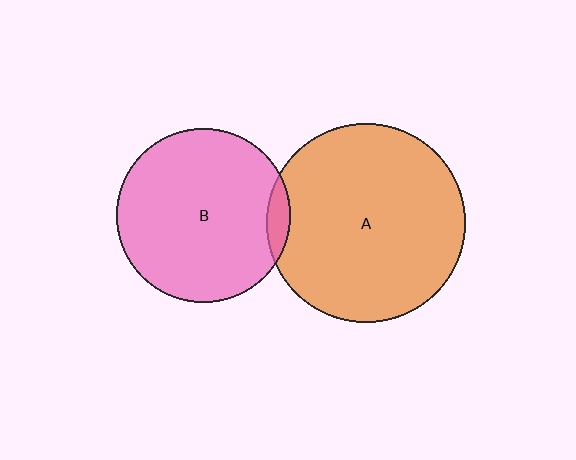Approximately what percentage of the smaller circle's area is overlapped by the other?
Approximately 5%.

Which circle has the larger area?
Circle A (orange).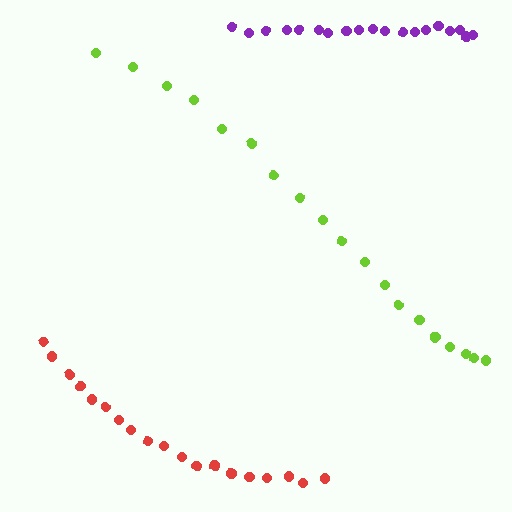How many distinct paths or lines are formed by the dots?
There are 3 distinct paths.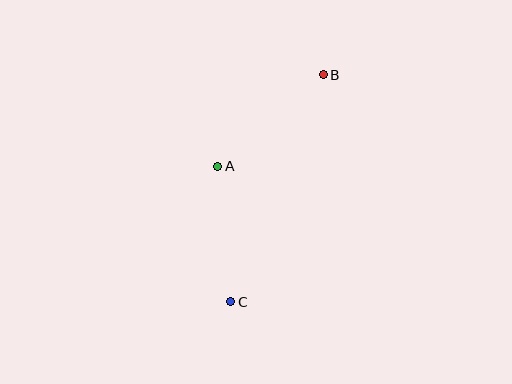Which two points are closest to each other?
Points A and C are closest to each other.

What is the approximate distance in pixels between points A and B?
The distance between A and B is approximately 140 pixels.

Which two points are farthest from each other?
Points B and C are farthest from each other.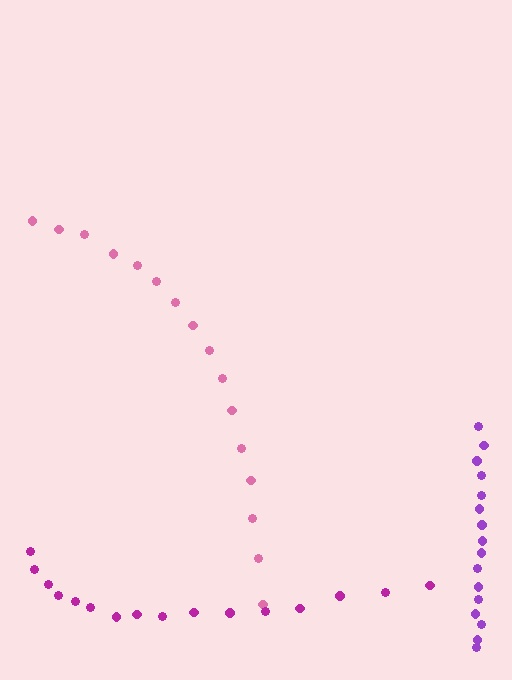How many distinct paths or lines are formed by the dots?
There are 3 distinct paths.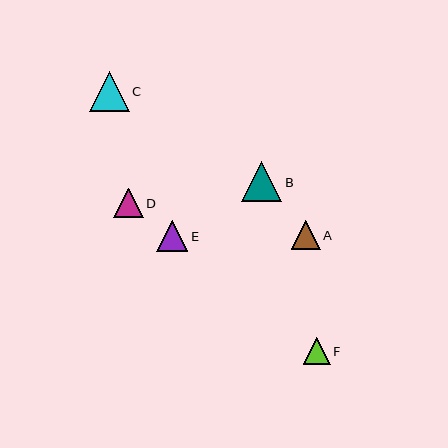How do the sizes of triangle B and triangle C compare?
Triangle B and triangle C are approximately the same size.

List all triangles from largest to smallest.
From largest to smallest: B, C, E, D, A, F.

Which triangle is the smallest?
Triangle F is the smallest with a size of approximately 27 pixels.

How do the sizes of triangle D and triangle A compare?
Triangle D and triangle A are approximately the same size.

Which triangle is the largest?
Triangle B is the largest with a size of approximately 40 pixels.